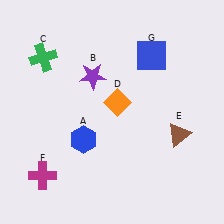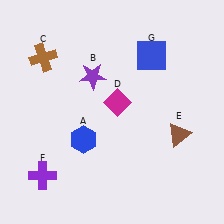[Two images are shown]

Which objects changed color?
C changed from green to brown. D changed from orange to magenta. F changed from magenta to purple.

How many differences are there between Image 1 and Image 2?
There are 3 differences between the two images.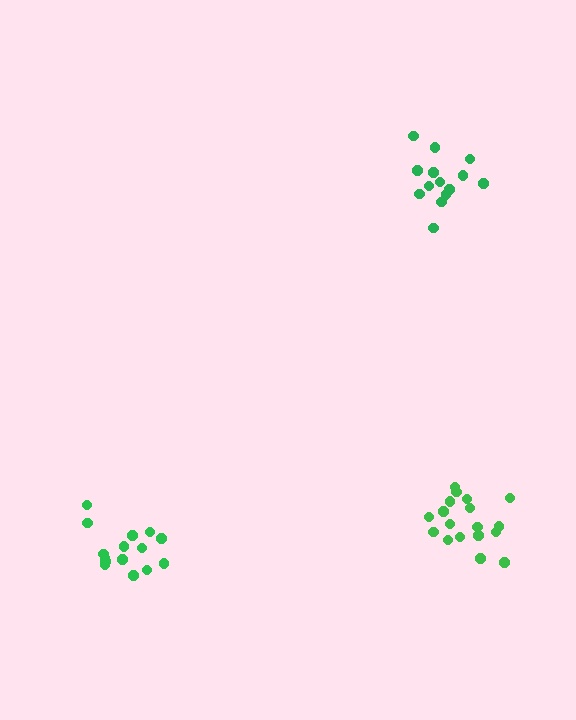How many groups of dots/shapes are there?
There are 3 groups.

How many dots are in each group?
Group 1: 14 dots, Group 2: 16 dots, Group 3: 18 dots (48 total).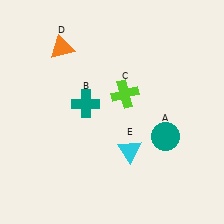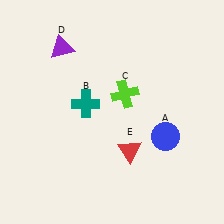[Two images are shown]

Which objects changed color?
A changed from teal to blue. D changed from orange to purple. E changed from cyan to red.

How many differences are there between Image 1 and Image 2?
There are 3 differences between the two images.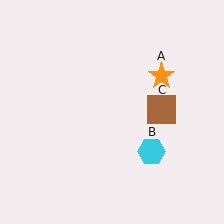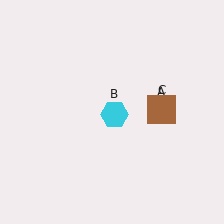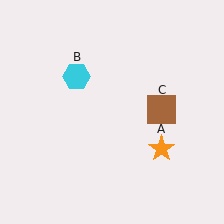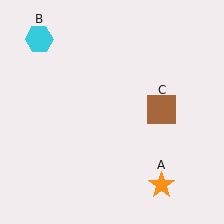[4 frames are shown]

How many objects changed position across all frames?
2 objects changed position: orange star (object A), cyan hexagon (object B).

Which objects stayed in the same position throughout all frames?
Brown square (object C) remained stationary.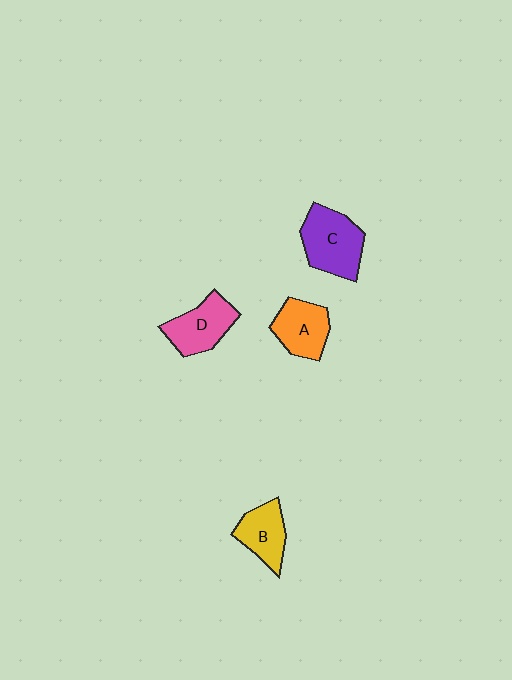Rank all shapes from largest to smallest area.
From largest to smallest: C (purple), D (pink), A (orange), B (yellow).